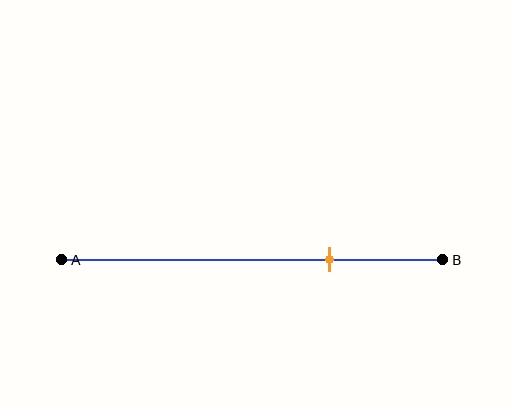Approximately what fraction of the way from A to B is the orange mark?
The orange mark is approximately 70% of the way from A to B.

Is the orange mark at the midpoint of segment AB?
No, the mark is at about 70% from A, not at the 50% midpoint.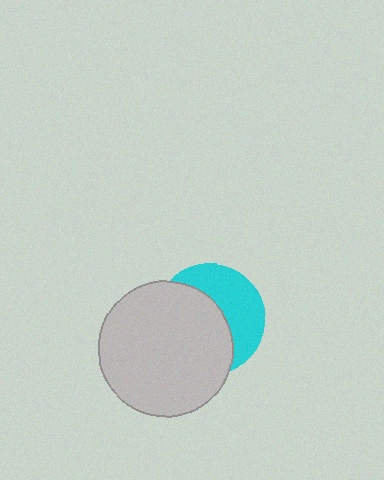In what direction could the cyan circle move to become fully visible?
The cyan circle could move toward the upper-right. That would shift it out from behind the light gray circle entirely.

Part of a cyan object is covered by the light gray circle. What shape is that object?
It is a circle.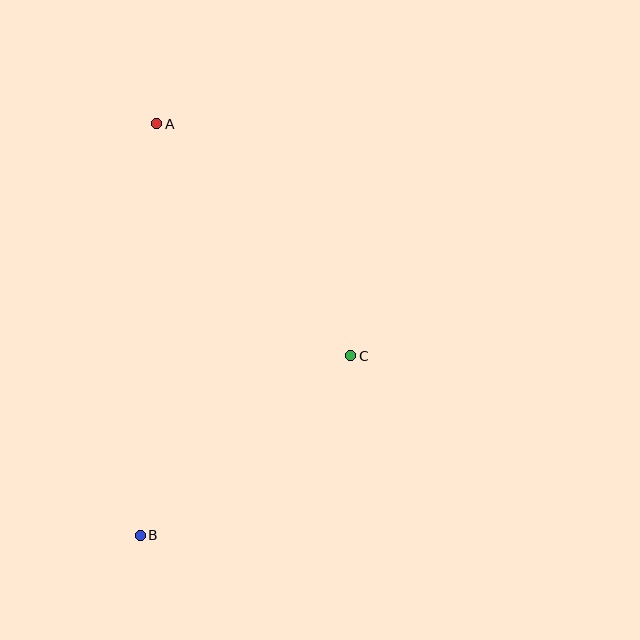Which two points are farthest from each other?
Points A and B are farthest from each other.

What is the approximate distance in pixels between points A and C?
The distance between A and C is approximately 302 pixels.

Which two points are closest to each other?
Points B and C are closest to each other.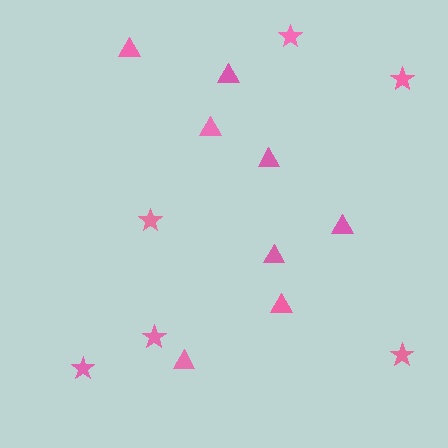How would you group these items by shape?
There are 2 groups: one group of triangles (8) and one group of stars (6).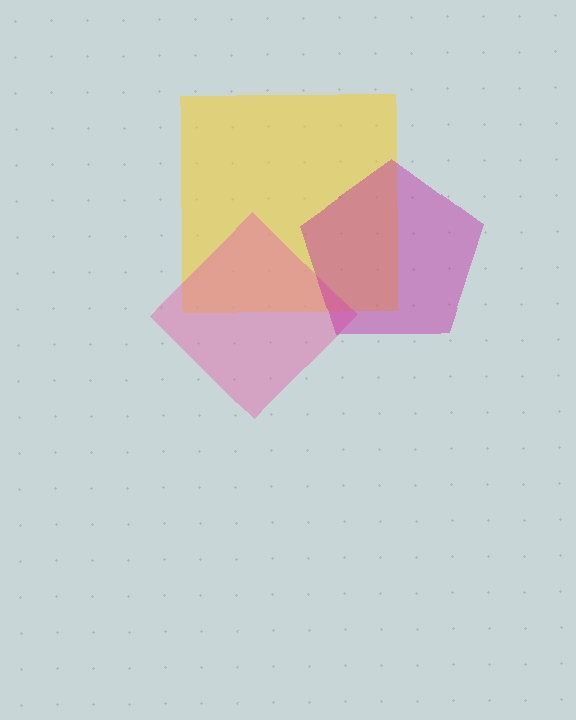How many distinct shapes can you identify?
There are 3 distinct shapes: a yellow square, a pink diamond, a magenta pentagon.